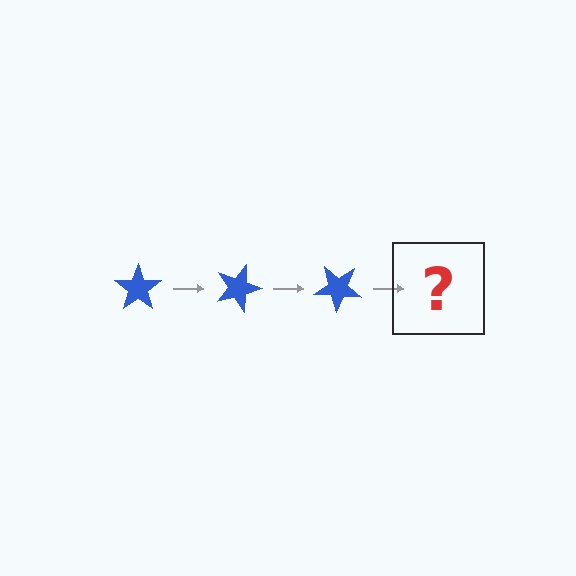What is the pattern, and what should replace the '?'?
The pattern is that the star rotates 20 degrees each step. The '?' should be a blue star rotated 60 degrees.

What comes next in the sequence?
The next element should be a blue star rotated 60 degrees.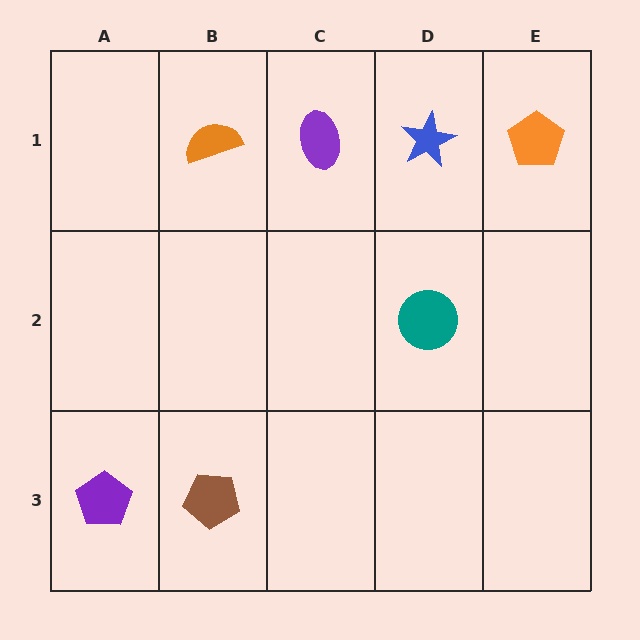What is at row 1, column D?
A blue star.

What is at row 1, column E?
An orange pentagon.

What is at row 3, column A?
A purple pentagon.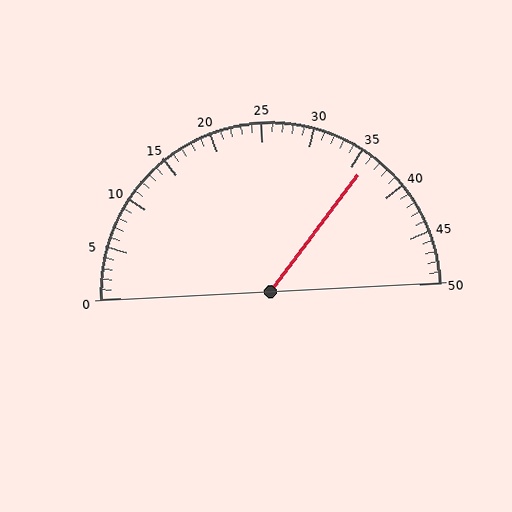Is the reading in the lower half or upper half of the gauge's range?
The reading is in the upper half of the range (0 to 50).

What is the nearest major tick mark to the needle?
The nearest major tick mark is 35.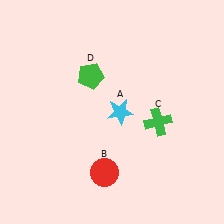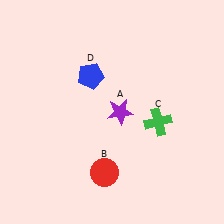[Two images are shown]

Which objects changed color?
A changed from cyan to purple. D changed from green to blue.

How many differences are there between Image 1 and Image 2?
There are 2 differences between the two images.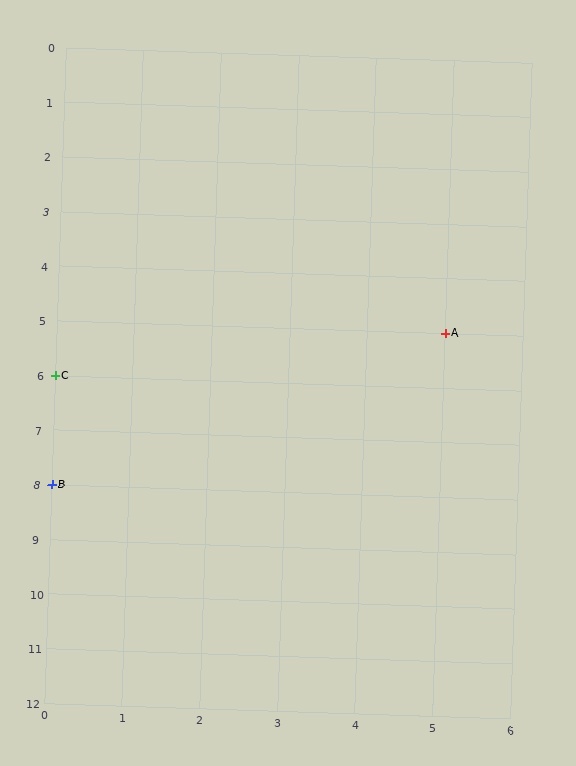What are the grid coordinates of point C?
Point C is at grid coordinates (0, 6).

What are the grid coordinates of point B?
Point B is at grid coordinates (0, 8).